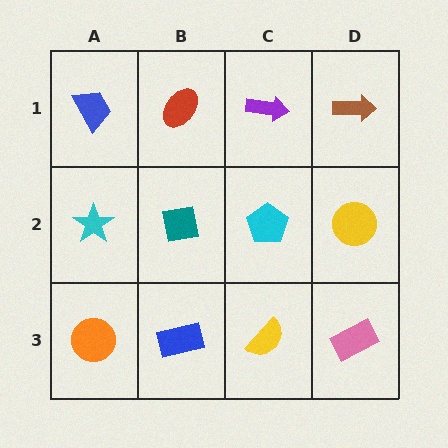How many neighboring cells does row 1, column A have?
2.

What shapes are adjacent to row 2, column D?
A brown arrow (row 1, column D), a pink rectangle (row 3, column D), a cyan pentagon (row 2, column C).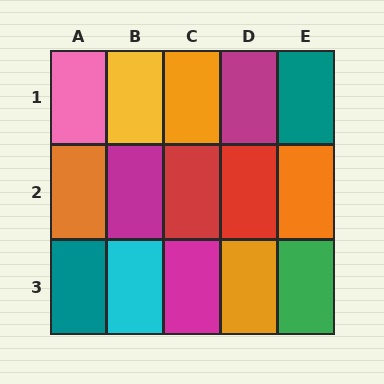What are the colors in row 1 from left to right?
Pink, yellow, orange, magenta, teal.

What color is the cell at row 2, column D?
Red.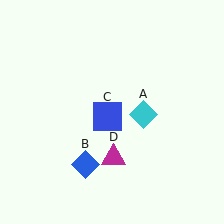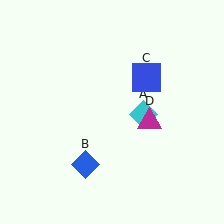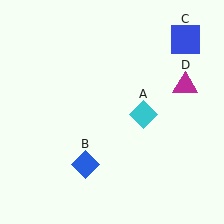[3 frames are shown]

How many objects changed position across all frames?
2 objects changed position: blue square (object C), magenta triangle (object D).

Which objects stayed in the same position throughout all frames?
Cyan diamond (object A) and blue diamond (object B) remained stationary.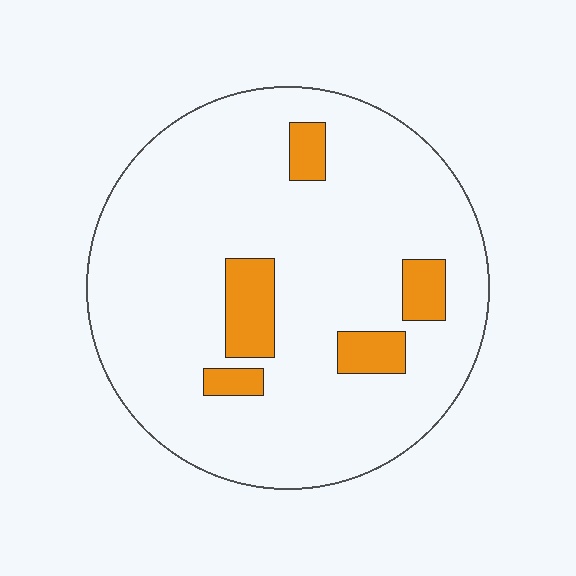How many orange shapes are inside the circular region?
5.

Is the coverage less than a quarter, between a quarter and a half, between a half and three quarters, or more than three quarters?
Less than a quarter.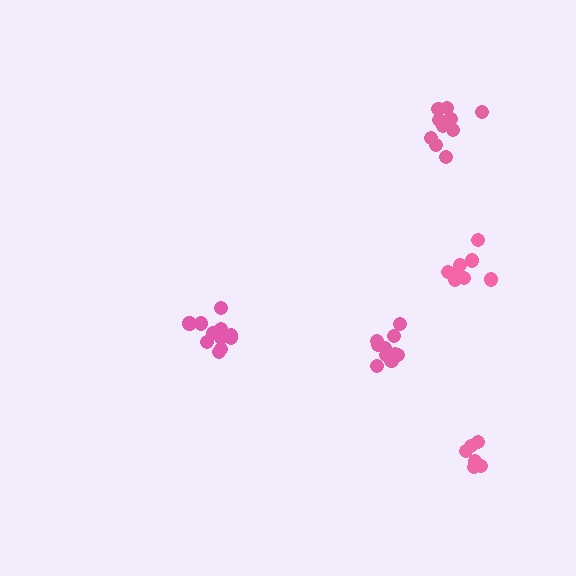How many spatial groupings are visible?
There are 5 spatial groupings.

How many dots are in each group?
Group 1: 8 dots, Group 2: 11 dots, Group 3: 6 dots, Group 4: 10 dots, Group 5: 11 dots (46 total).